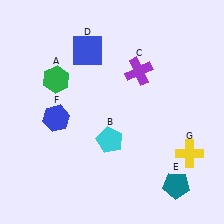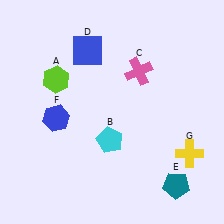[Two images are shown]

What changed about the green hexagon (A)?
In Image 1, A is green. In Image 2, it changed to lime.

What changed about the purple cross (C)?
In Image 1, C is purple. In Image 2, it changed to pink.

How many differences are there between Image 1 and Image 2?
There are 2 differences between the two images.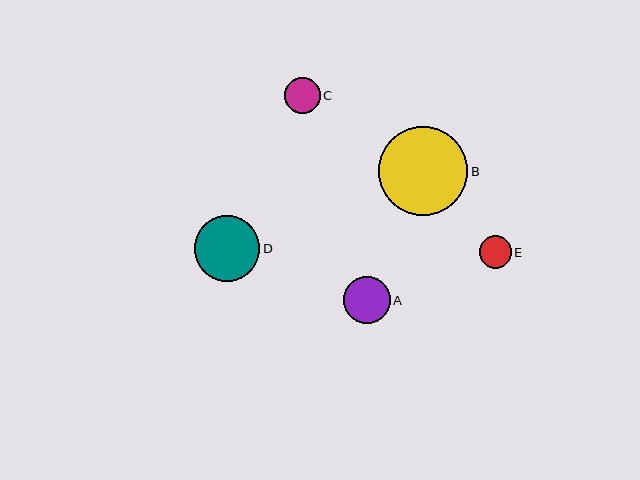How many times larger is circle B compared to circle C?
Circle B is approximately 2.5 times the size of circle C.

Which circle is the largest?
Circle B is the largest with a size of approximately 89 pixels.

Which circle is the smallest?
Circle E is the smallest with a size of approximately 32 pixels.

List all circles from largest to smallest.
From largest to smallest: B, D, A, C, E.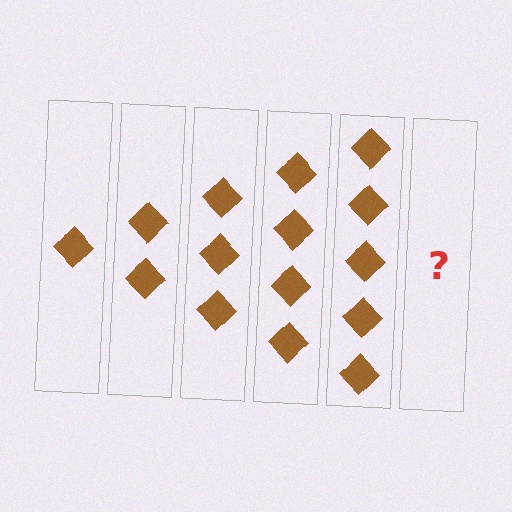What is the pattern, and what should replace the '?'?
The pattern is that each step adds one more diamond. The '?' should be 6 diamonds.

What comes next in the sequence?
The next element should be 6 diamonds.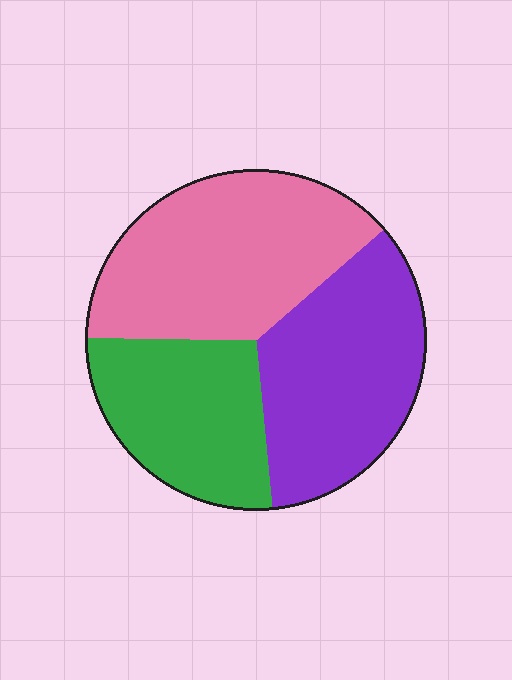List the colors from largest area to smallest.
From largest to smallest: pink, purple, green.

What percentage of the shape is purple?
Purple takes up between a third and a half of the shape.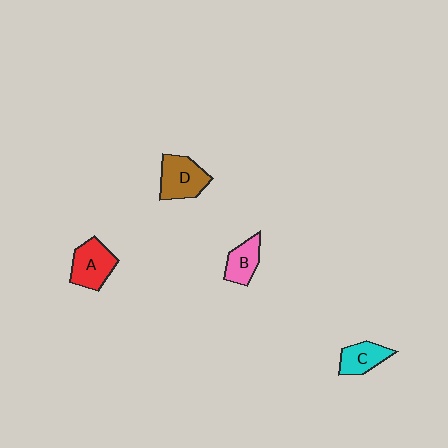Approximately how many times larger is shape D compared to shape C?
Approximately 1.4 times.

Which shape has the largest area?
Shape D (brown).